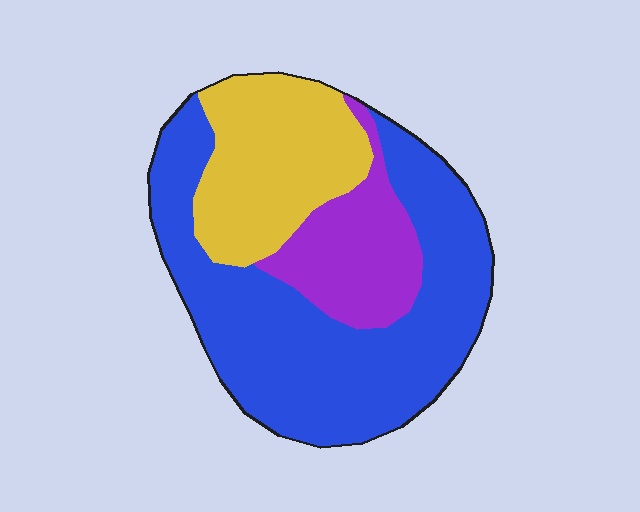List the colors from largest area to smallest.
From largest to smallest: blue, yellow, purple.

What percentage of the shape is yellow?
Yellow covers around 25% of the shape.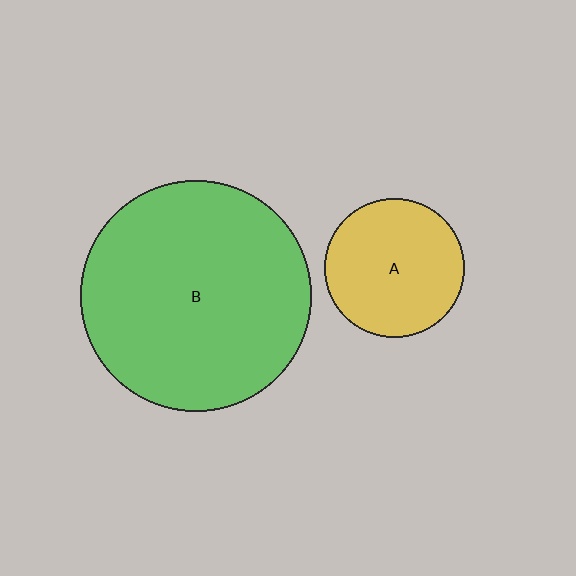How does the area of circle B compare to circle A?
Approximately 2.8 times.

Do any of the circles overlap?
No, none of the circles overlap.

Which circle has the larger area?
Circle B (green).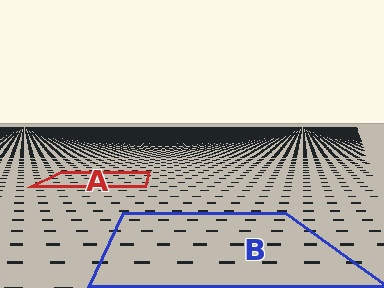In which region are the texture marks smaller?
The texture marks are smaller in region A, because it is farther away.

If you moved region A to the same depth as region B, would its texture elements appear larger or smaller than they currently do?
They would appear larger. At a closer depth, the same texture elements are projected at a bigger on-screen size.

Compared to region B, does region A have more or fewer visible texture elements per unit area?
Region A has more texture elements per unit area — they are packed more densely because it is farther away.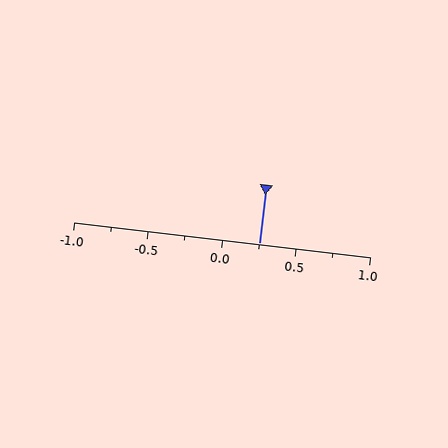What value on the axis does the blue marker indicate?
The marker indicates approximately 0.25.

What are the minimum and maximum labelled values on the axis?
The axis runs from -1.0 to 1.0.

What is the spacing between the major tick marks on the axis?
The major ticks are spaced 0.5 apart.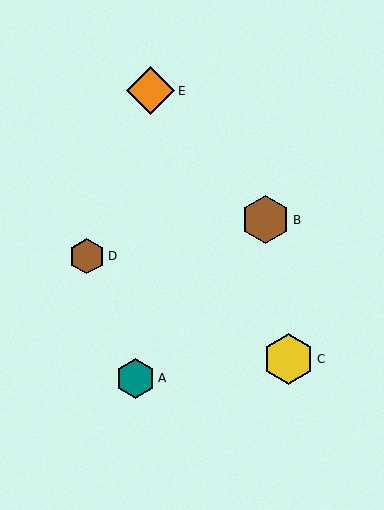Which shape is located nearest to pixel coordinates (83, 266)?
The brown hexagon (labeled D) at (87, 256) is nearest to that location.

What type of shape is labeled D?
Shape D is a brown hexagon.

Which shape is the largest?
The yellow hexagon (labeled C) is the largest.